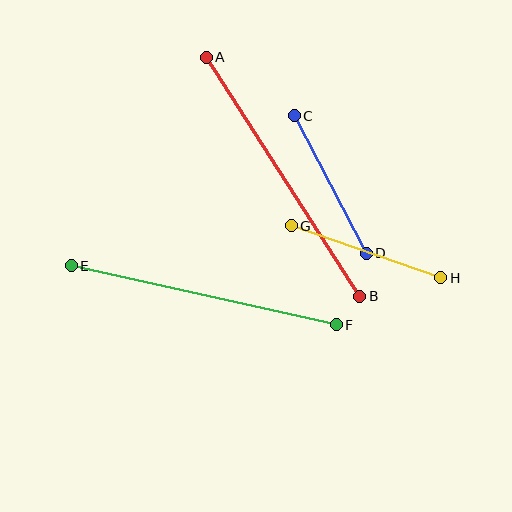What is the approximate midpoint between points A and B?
The midpoint is at approximately (283, 177) pixels.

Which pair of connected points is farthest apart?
Points A and B are farthest apart.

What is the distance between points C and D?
The distance is approximately 155 pixels.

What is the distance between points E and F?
The distance is approximately 272 pixels.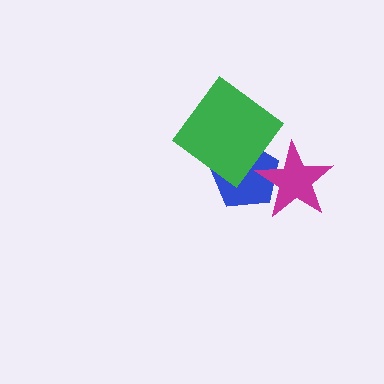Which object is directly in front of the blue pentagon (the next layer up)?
The green diamond is directly in front of the blue pentagon.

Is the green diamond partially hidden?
No, no other shape covers it.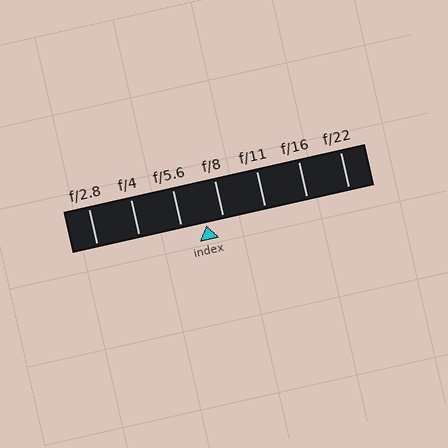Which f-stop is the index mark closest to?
The index mark is closest to f/8.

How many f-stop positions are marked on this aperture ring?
There are 7 f-stop positions marked.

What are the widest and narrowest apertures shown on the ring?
The widest aperture shown is f/2.8 and the narrowest is f/22.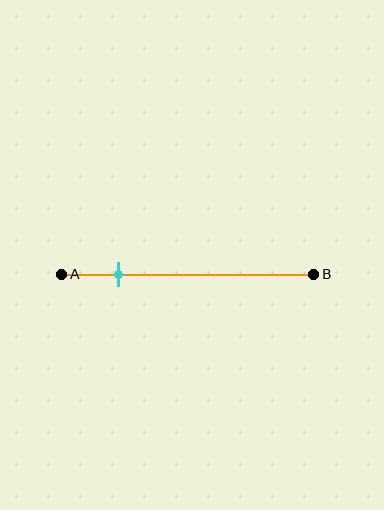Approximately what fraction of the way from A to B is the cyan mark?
The cyan mark is approximately 25% of the way from A to B.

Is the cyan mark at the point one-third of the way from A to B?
No, the mark is at about 25% from A, not at the 33% one-third point.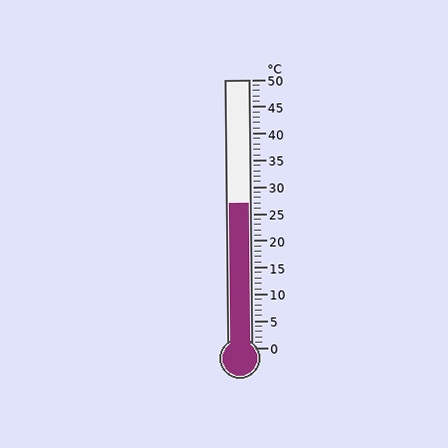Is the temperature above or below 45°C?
The temperature is below 45°C.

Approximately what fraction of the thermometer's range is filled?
The thermometer is filled to approximately 55% of its range.